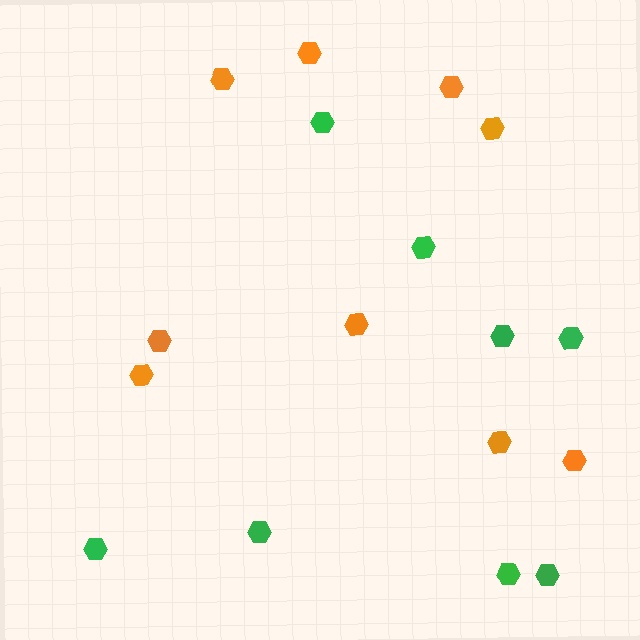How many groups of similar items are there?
There are 2 groups: one group of orange hexagons (9) and one group of green hexagons (8).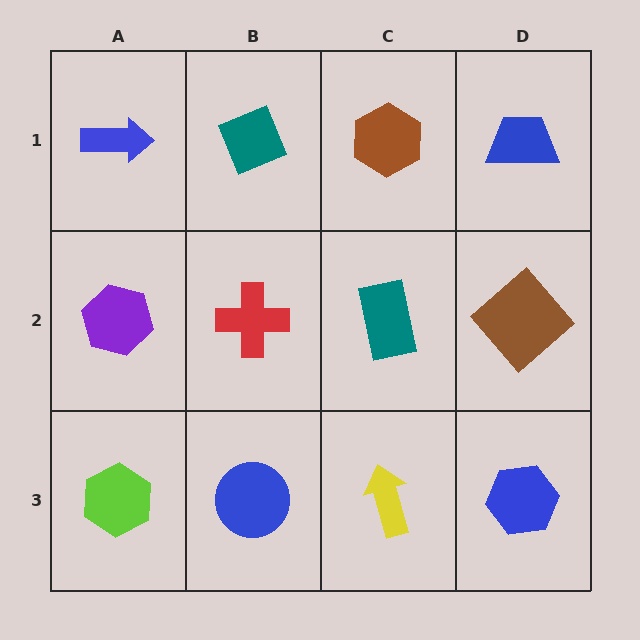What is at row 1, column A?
A blue arrow.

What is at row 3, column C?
A yellow arrow.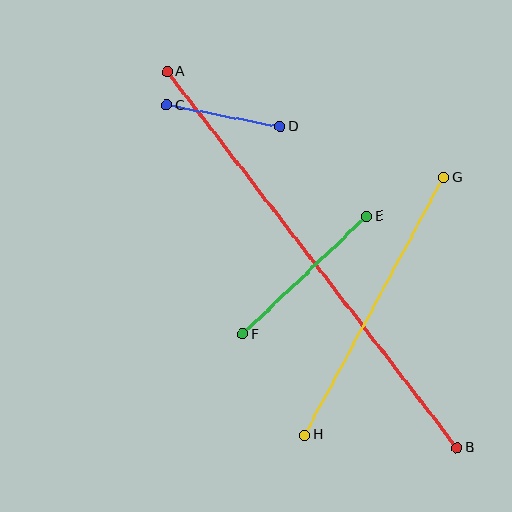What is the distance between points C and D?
The distance is approximately 116 pixels.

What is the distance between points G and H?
The distance is approximately 292 pixels.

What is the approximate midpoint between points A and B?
The midpoint is at approximately (312, 260) pixels.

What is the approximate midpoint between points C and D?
The midpoint is at approximately (223, 116) pixels.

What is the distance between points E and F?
The distance is approximately 171 pixels.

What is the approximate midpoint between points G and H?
The midpoint is at approximately (374, 306) pixels.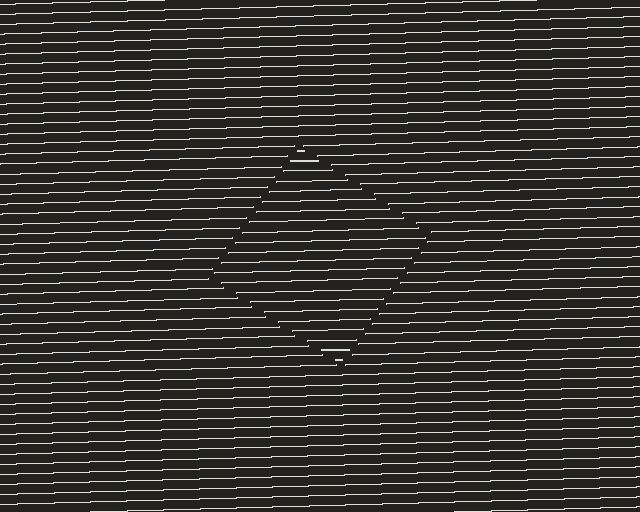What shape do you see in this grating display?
An illusory square. The interior of the shape contains the same grating, shifted by half a period — the contour is defined by the phase discontinuity where line-ends from the inner and outer gratings abut.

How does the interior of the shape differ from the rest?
The interior of the shape contains the same grating, shifted by half a period — the contour is defined by the phase discontinuity where line-ends from the inner and outer gratings abut.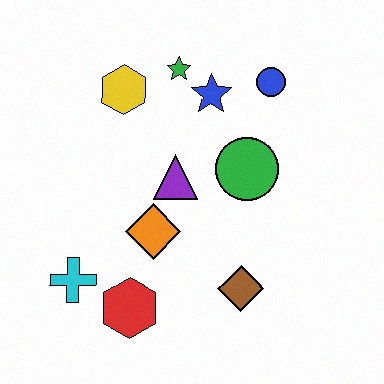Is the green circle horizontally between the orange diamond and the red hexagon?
No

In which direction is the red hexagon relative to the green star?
The red hexagon is below the green star.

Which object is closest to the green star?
The blue star is closest to the green star.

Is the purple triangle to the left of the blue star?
Yes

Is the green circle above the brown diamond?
Yes